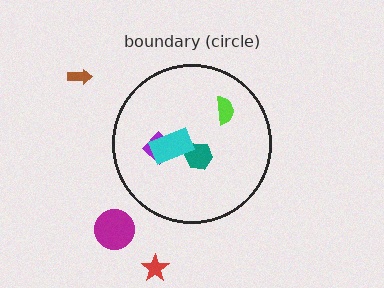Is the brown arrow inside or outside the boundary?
Outside.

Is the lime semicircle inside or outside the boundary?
Inside.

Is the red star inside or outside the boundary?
Outside.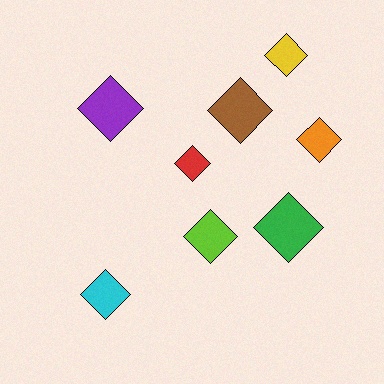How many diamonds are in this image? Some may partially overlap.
There are 8 diamonds.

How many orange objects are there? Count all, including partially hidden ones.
There is 1 orange object.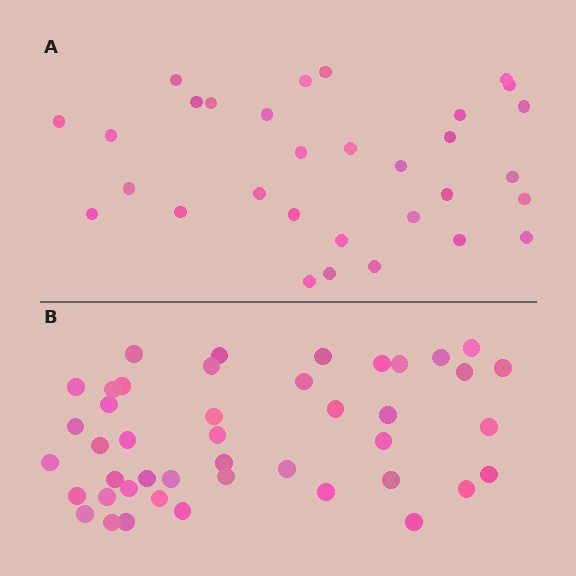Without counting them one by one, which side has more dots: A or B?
Region B (the bottom region) has more dots.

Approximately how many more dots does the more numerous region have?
Region B has approximately 15 more dots than region A.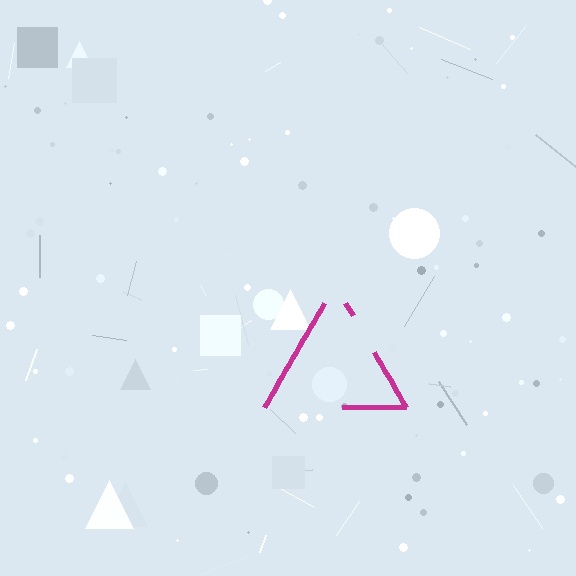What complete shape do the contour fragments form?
The contour fragments form a triangle.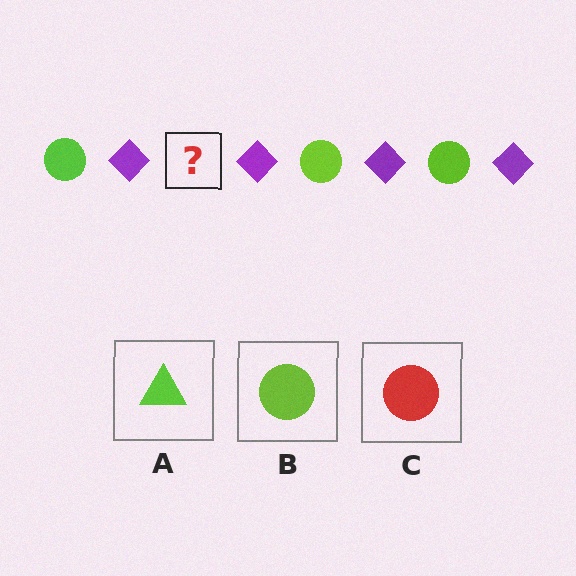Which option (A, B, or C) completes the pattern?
B.